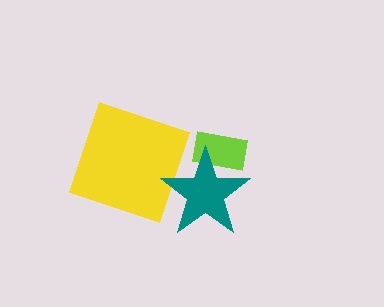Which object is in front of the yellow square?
The teal star is in front of the yellow square.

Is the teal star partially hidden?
No, no other shape covers it.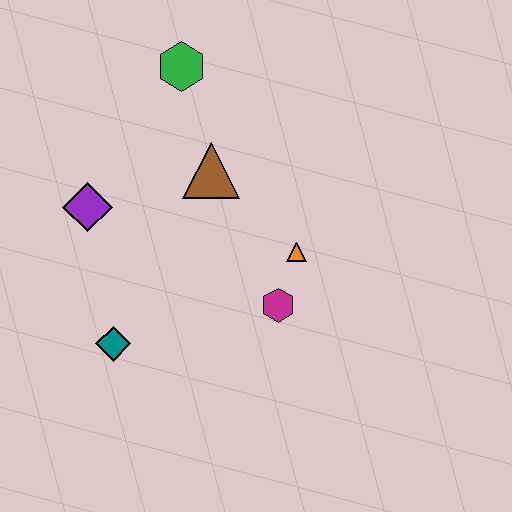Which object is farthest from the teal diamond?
The green hexagon is farthest from the teal diamond.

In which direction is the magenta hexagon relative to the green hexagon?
The magenta hexagon is below the green hexagon.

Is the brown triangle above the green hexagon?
No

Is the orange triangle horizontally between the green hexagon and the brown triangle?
No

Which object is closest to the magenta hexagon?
The orange triangle is closest to the magenta hexagon.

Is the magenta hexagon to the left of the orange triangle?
Yes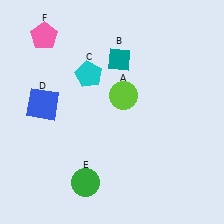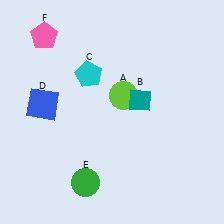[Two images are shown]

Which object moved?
The teal diamond (B) moved down.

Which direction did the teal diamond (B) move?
The teal diamond (B) moved down.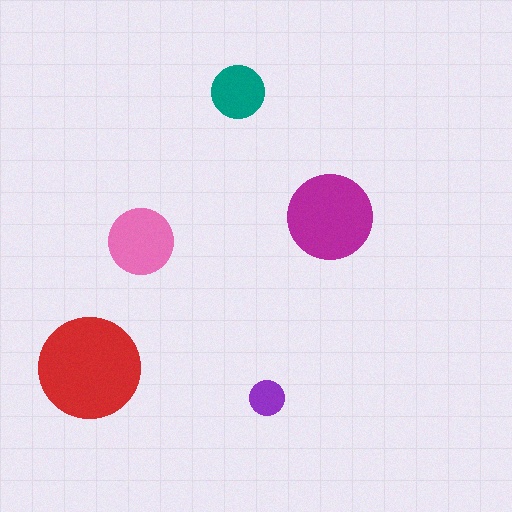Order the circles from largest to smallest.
the red one, the magenta one, the pink one, the teal one, the purple one.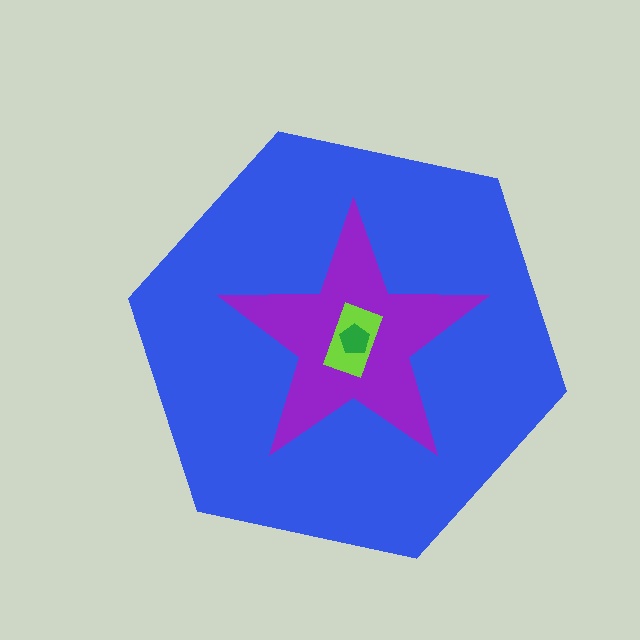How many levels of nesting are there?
4.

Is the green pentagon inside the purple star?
Yes.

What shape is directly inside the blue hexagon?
The purple star.